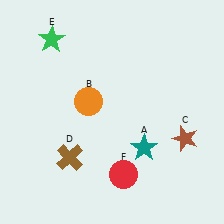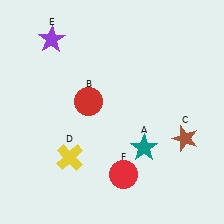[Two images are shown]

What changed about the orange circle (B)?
In Image 1, B is orange. In Image 2, it changed to red.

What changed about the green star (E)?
In Image 1, E is green. In Image 2, it changed to purple.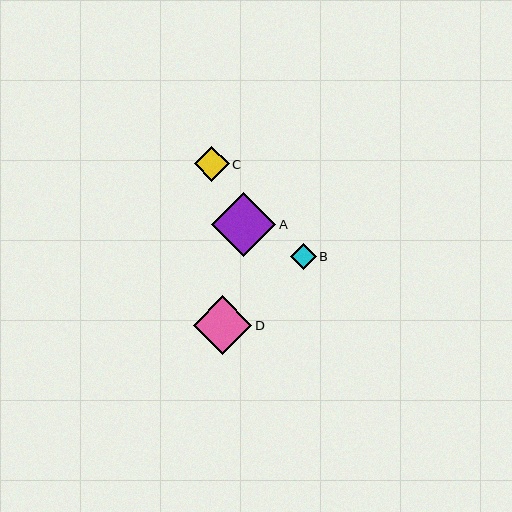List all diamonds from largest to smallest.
From largest to smallest: A, D, C, B.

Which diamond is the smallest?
Diamond B is the smallest with a size of approximately 26 pixels.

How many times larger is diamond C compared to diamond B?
Diamond C is approximately 1.3 times the size of diamond B.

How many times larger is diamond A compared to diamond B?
Diamond A is approximately 2.4 times the size of diamond B.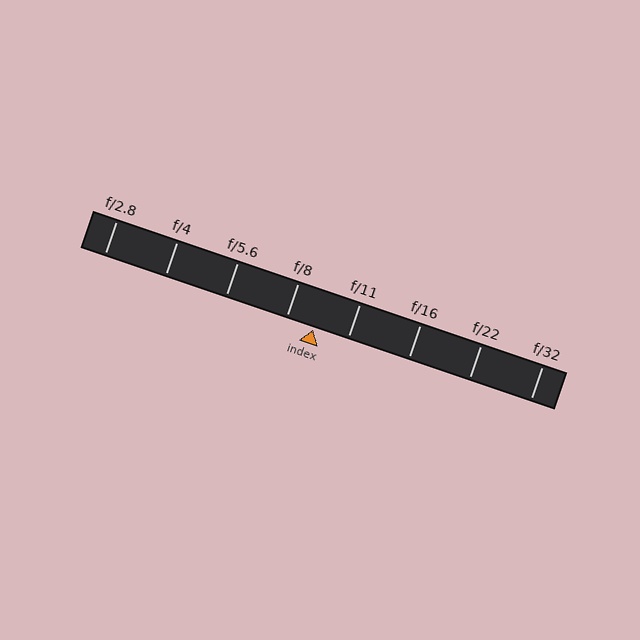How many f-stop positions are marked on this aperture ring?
There are 8 f-stop positions marked.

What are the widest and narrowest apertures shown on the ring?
The widest aperture shown is f/2.8 and the narrowest is f/32.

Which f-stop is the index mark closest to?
The index mark is closest to f/8.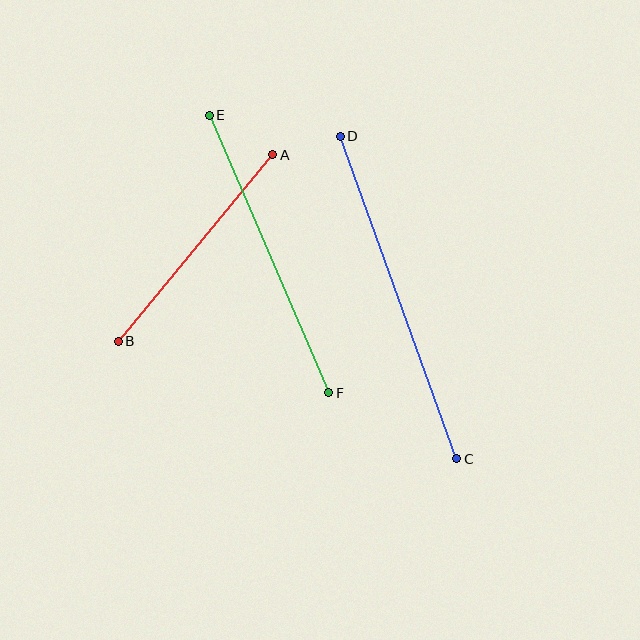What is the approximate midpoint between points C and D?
The midpoint is at approximately (399, 298) pixels.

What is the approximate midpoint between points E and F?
The midpoint is at approximately (269, 254) pixels.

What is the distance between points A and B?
The distance is approximately 243 pixels.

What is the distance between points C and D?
The distance is approximately 343 pixels.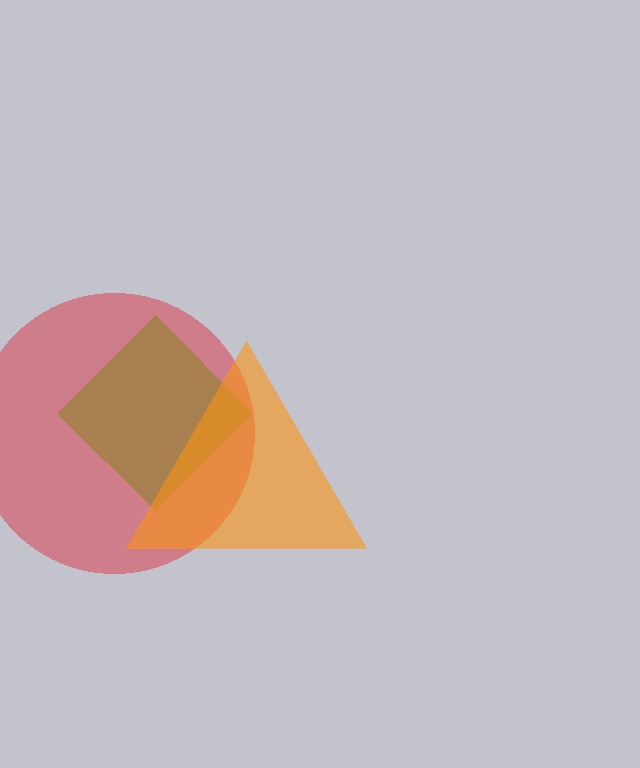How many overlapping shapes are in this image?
There are 3 overlapping shapes in the image.